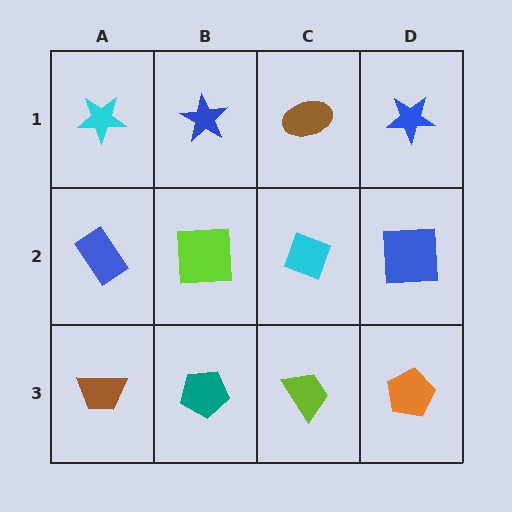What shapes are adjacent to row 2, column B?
A blue star (row 1, column B), a teal pentagon (row 3, column B), a blue rectangle (row 2, column A), a cyan diamond (row 2, column C).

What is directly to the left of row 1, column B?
A cyan star.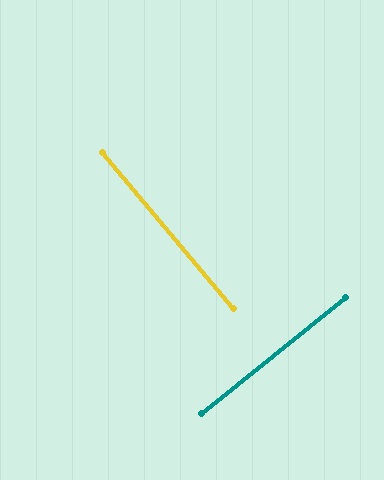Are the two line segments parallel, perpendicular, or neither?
Perpendicular — they meet at approximately 89°.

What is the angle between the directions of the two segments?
Approximately 89 degrees.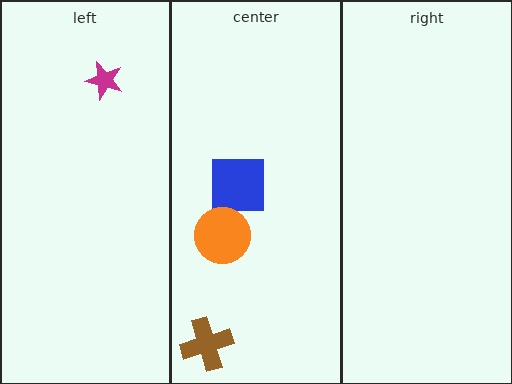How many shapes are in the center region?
3.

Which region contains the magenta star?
The left region.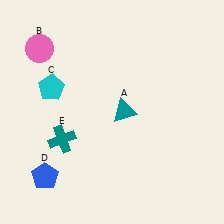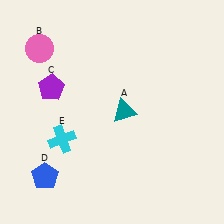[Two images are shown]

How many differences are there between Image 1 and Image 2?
There are 2 differences between the two images.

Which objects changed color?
C changed from cyan to purple. E changed from teal to cyan.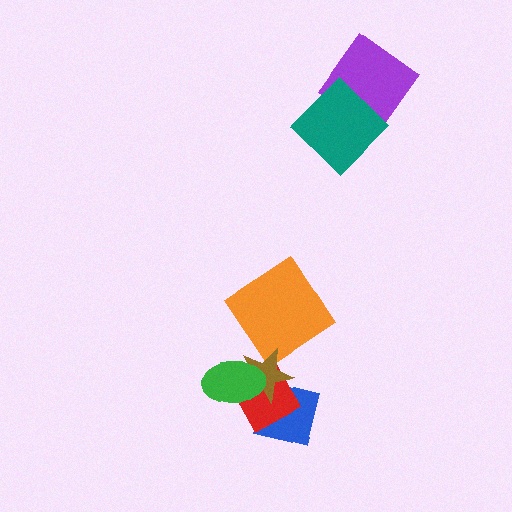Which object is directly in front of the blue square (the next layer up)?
The red square is directly in front of the blue square.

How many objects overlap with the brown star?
3 objects overlap with the brown star.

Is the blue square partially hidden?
Yes, it is partially covered by another shape.